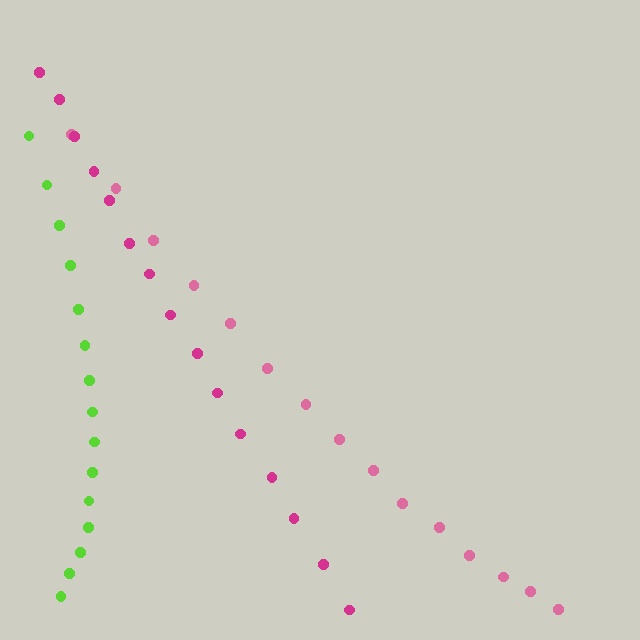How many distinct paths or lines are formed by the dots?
There are 3 distinct paths.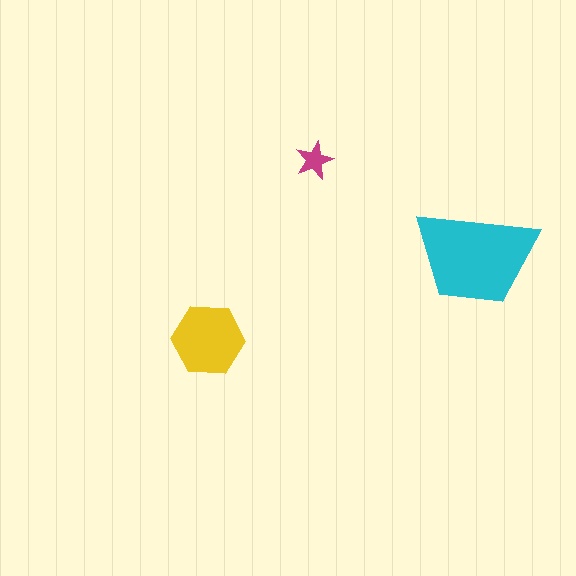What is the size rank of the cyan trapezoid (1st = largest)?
1st.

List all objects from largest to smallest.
The cyan trapezoid, the yellow hexagon, the magenta star.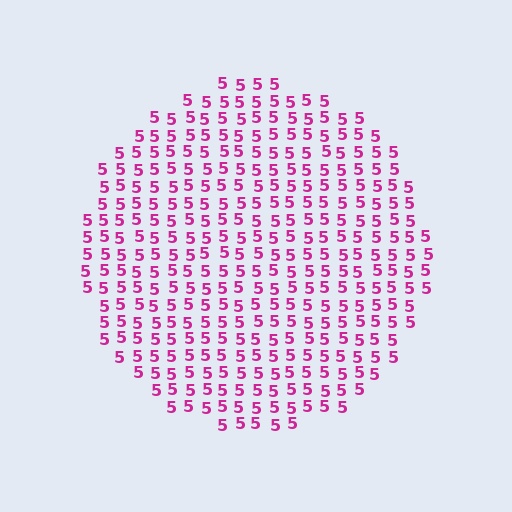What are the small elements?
The small elements are digit 5's.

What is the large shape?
The large shape is a circle.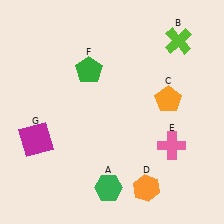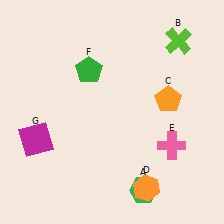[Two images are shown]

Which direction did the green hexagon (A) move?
The green hexagon (A) moved right.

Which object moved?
The green hexagon (A) moved right.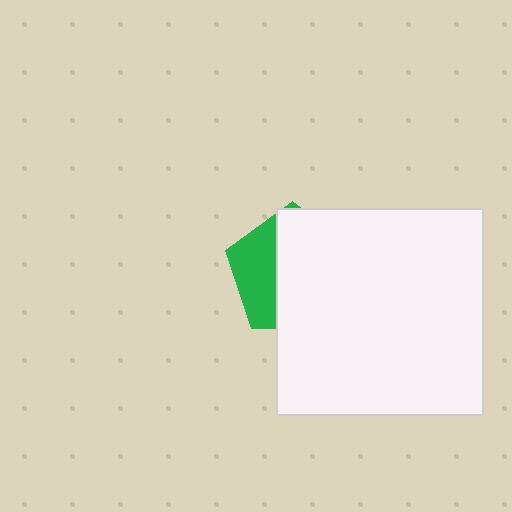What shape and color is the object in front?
The object in front is a white square.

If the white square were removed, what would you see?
You would see the complete green pentagon.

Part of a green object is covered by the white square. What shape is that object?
It is a pentagon.